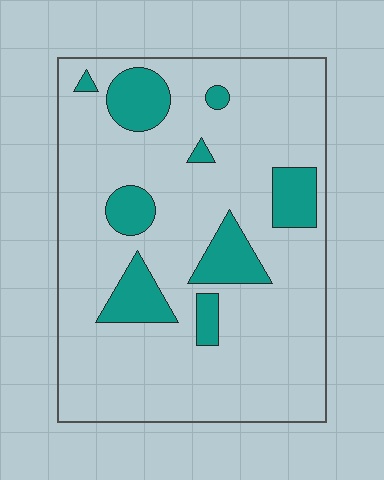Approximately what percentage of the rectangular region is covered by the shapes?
Approximately 15%.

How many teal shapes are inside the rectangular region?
9.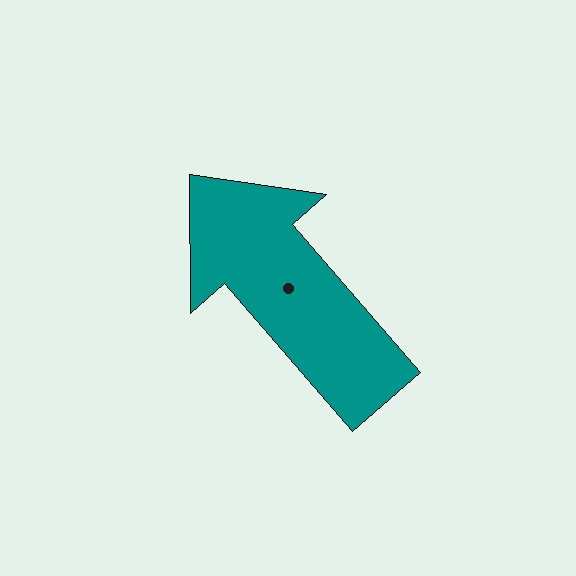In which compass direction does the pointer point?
Northwest.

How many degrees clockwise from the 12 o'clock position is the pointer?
Approximately 319 degrees.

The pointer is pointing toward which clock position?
Roughly 11 o'clock.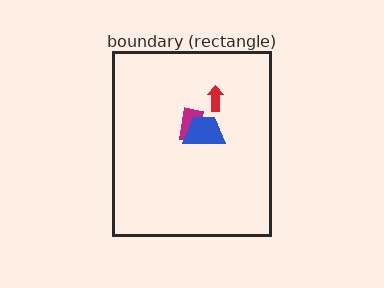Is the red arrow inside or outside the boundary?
Inside.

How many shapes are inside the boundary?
3 inside, 0 outside.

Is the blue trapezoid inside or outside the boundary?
Inside.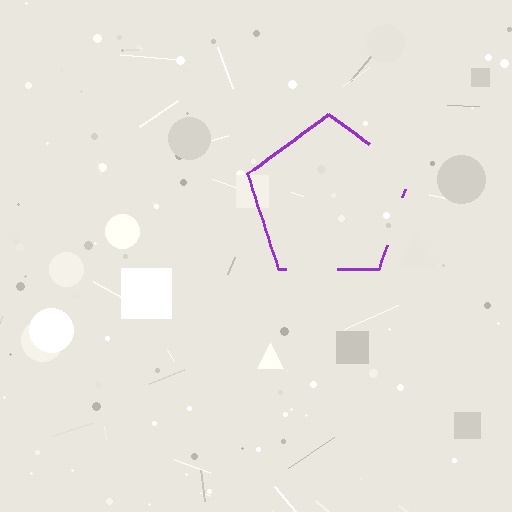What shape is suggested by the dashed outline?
The dashed outline suggests a pentagon.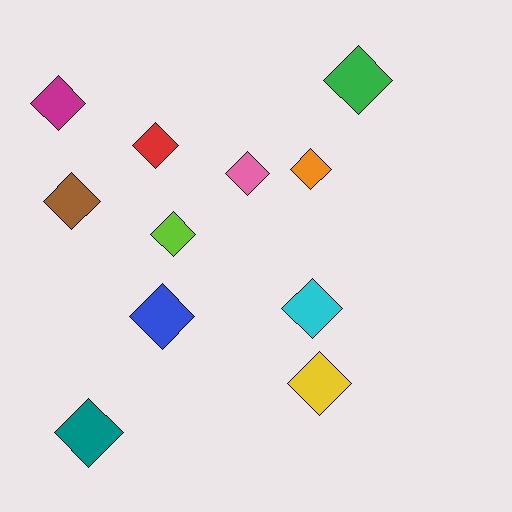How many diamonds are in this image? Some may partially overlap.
There are 11 diamonds.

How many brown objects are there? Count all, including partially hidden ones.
There is 1 brown object.